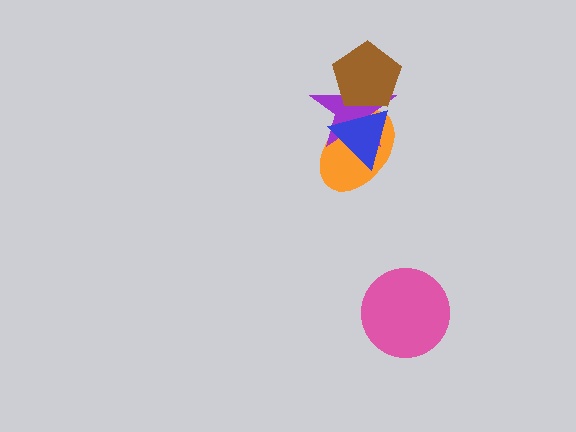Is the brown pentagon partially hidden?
No, no other shape covers it.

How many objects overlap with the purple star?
3 objects overlap with the purple star.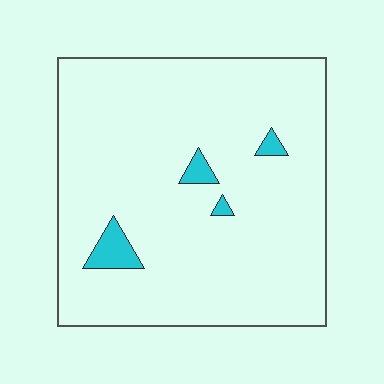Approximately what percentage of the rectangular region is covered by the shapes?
Approximately 5%.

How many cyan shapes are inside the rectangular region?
4.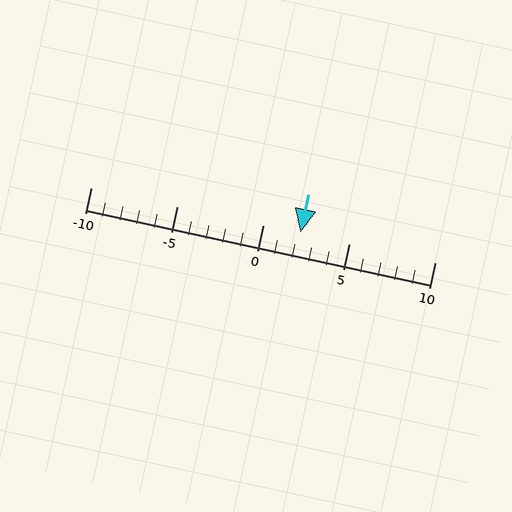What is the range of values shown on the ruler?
The ruler shows values from -10 to 10.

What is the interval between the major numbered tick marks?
The major tick marks are spaced 5 units apart.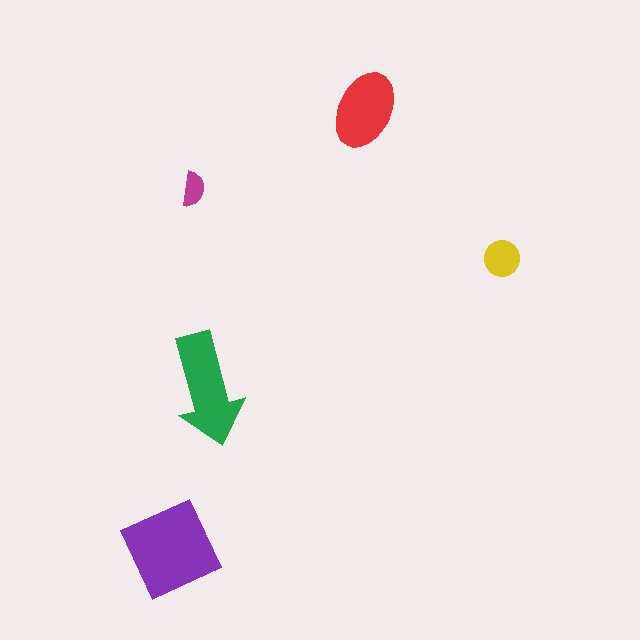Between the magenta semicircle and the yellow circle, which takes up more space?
The yellow circle.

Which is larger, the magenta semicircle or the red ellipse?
The red ellipse.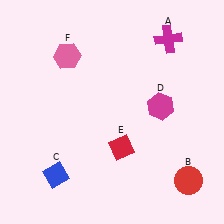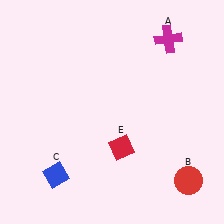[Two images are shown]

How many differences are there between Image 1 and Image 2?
There are 2 differences between the two images.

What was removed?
The pink hexagon (F), the magenta hexagon (D) were removed in Image 2.